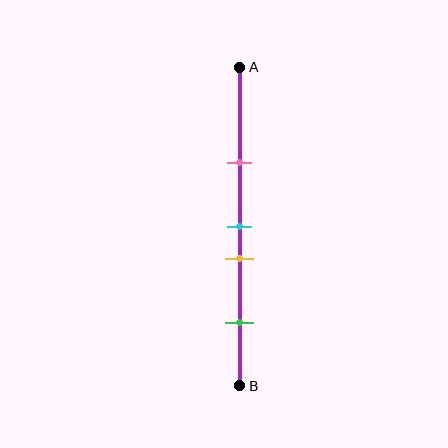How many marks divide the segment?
There are 4 marks dividing the segment.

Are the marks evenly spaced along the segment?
No, the marks are not evenly spaced.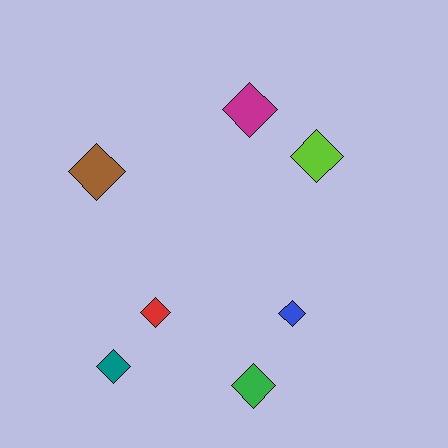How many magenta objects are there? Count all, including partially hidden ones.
There is 1 magenta object.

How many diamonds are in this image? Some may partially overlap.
There are 7 diamonds.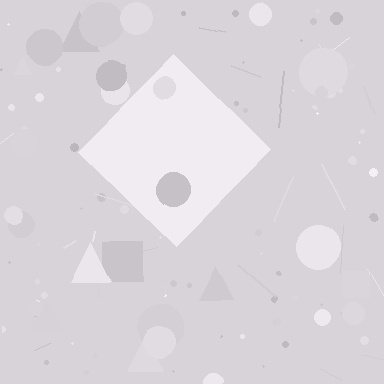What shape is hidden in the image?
A diamond is hidden in the image.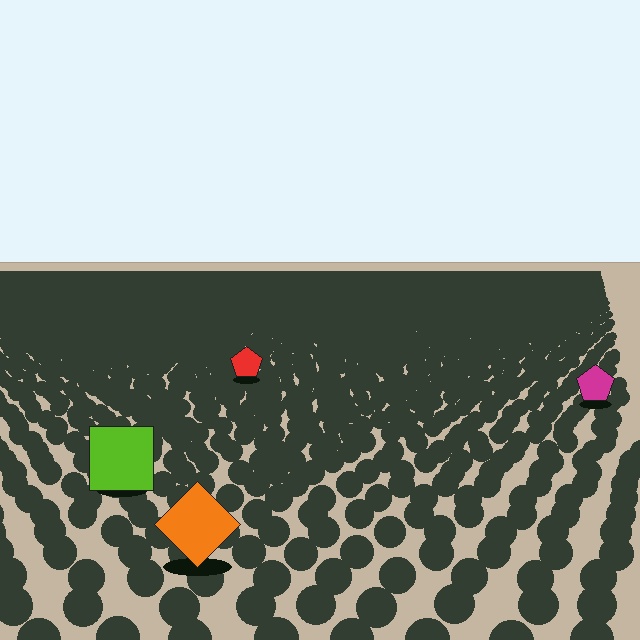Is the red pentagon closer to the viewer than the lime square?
No. The lime square is closer — you can tell from the texture gradient: the ground texture is coarser near it.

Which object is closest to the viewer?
The orange diamond is closest. The texture marks near it are larger and more spread out.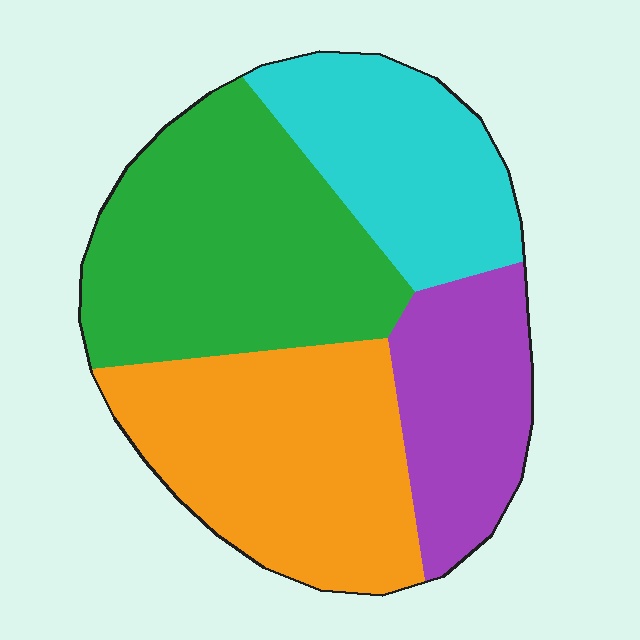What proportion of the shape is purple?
Purple covers 17% of the shape.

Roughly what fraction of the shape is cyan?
Cyan covers around 20% of the shape.